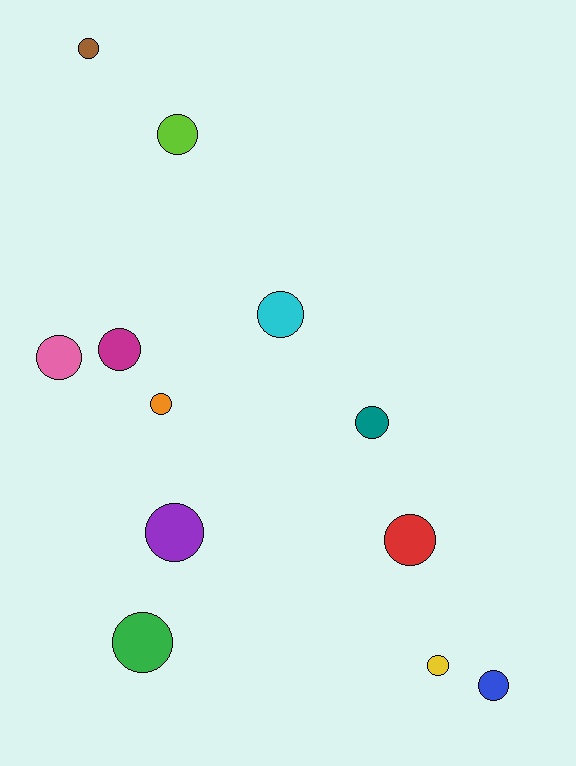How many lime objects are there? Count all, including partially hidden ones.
There is 1 lime object.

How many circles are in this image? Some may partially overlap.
There are 12 circles.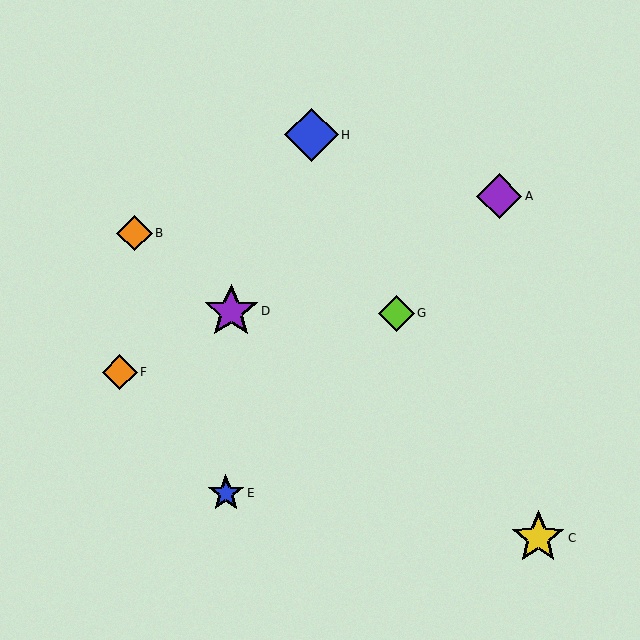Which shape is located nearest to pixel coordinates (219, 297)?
The purple star (labeled D) at (231, 311) is nearest to that location.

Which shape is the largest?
The purple star (labeled D) is the largest.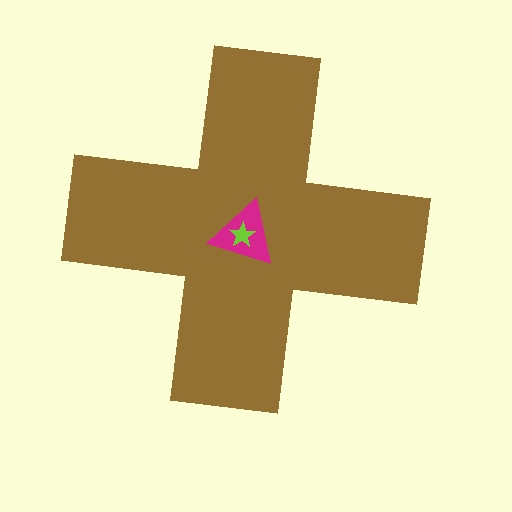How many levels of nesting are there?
3.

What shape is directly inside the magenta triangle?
The lime star.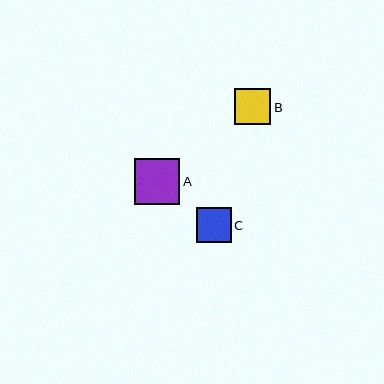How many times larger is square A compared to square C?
Square A is approximately 1.3 times the size of square C.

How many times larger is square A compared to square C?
Square A is approximately 1.3 times the size of square C.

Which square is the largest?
Square A is the largest with a size of approximately 45 pixels.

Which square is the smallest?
Square C is the smallest with a size of approximately 35 pixels.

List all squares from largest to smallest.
From largest to smallest: A, B, C.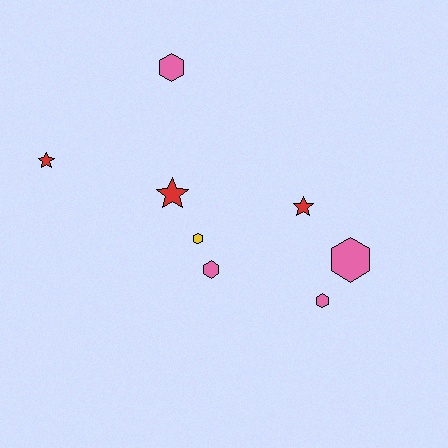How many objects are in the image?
There are 8 objects.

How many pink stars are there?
There are no pink stars.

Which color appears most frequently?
Pink, with 4 objects.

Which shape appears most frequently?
Hexagon, with 5 objects.